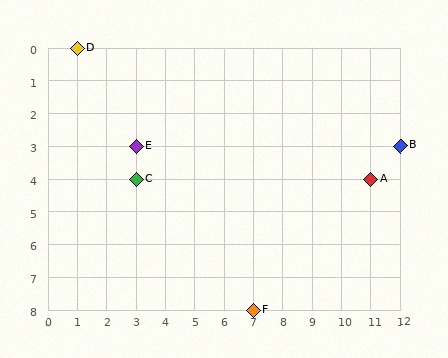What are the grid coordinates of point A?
Point A is at grid coordinates (11, 4).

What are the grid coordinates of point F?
Point F is at grid coordinates (7, 8).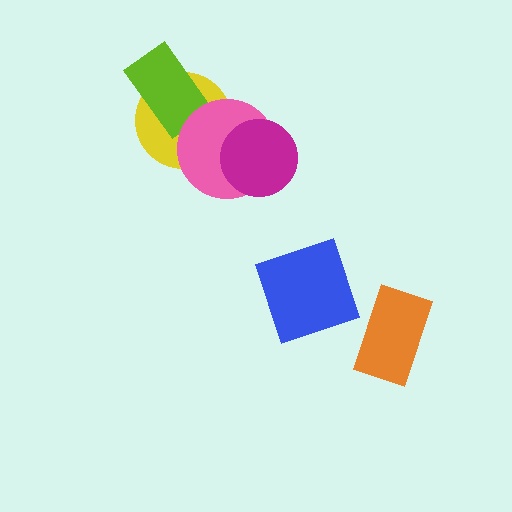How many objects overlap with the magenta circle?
1 object overlaps with the magenta circle.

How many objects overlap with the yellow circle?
2 objects overlap with the yellow circle.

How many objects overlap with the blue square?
0 objects overlap with the blue square.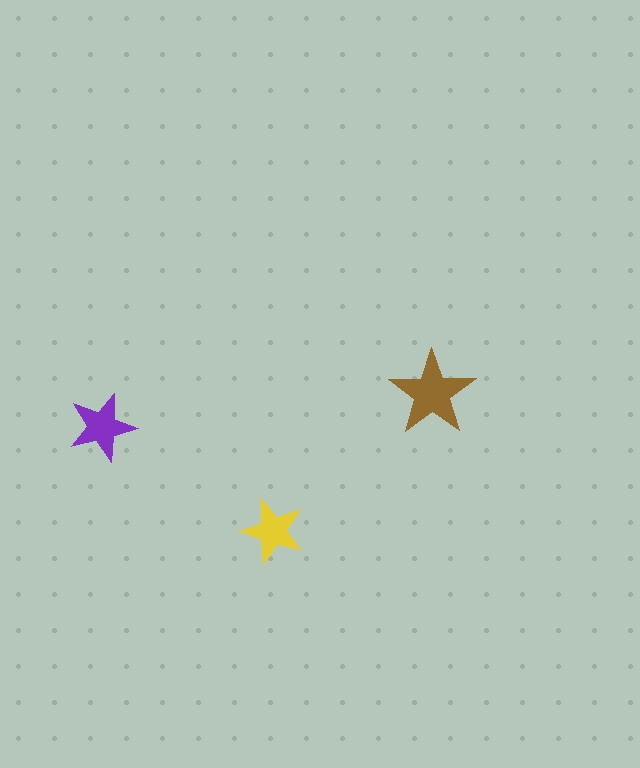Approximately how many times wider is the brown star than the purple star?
About 1.5 times wider.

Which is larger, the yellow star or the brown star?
The brown one.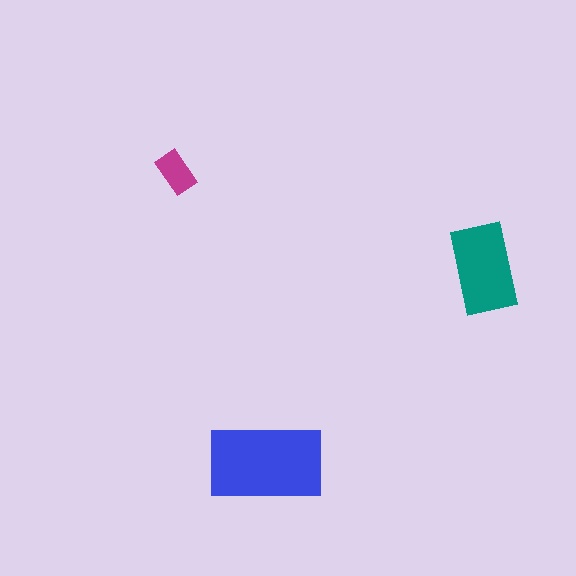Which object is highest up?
The magenta rectangle is topmost.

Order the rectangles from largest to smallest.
the blue one, the teal one, the magenta one.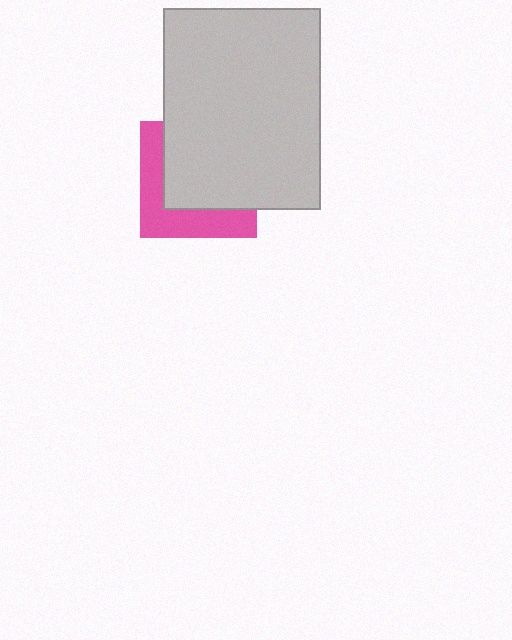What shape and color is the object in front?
The object in front is a light gray rectangle.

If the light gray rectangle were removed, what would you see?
You would see the complete pink square.